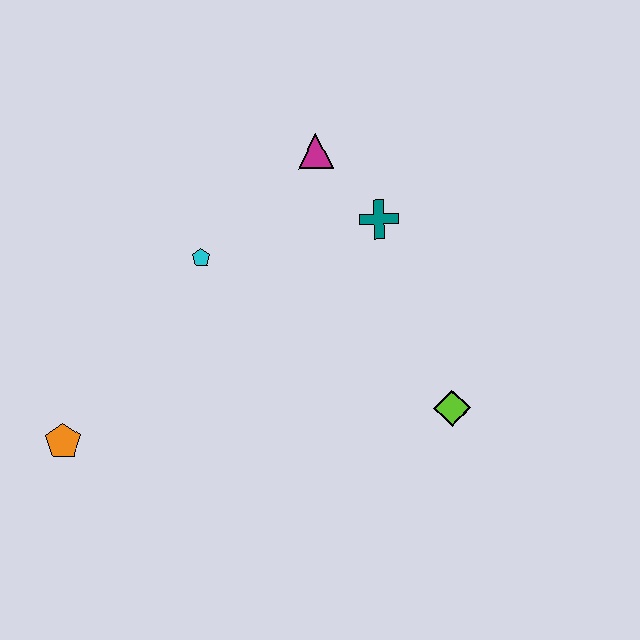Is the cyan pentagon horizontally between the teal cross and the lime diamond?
No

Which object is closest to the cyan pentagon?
The magenta triangle is closest to the cyan pentagon.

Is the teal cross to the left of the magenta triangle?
No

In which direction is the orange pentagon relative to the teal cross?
The orange pentagon is to the left of the teal cross.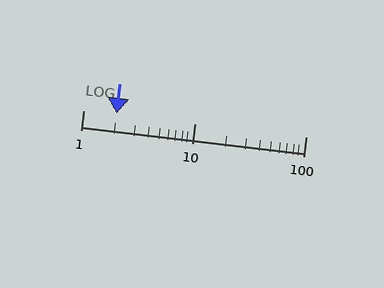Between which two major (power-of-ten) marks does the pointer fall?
The pointer is between 1 and 10.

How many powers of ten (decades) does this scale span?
The scale spans 2 decades, from 1 to 100.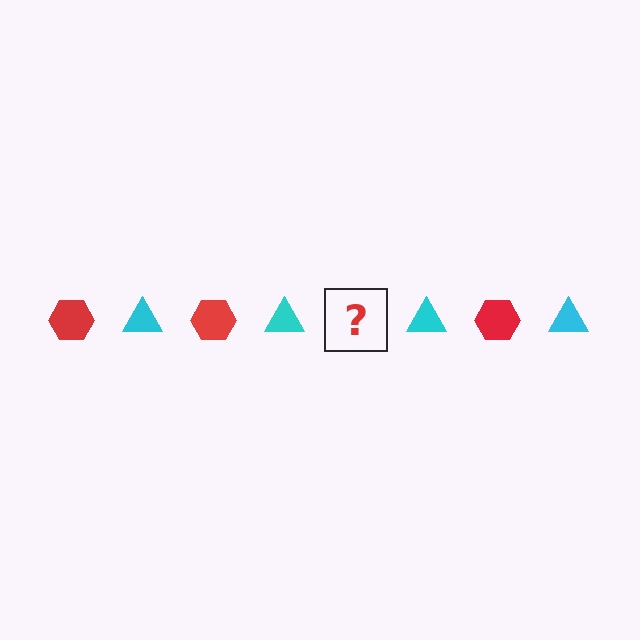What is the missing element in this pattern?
The missing element is a red hexagon.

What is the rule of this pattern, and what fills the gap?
The rule is that the pattern alternates between red hexagon and cyan triangle. The gap should be filled with a red hexagon.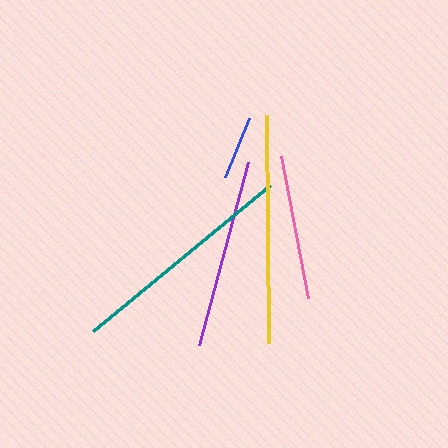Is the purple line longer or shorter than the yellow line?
The yellow line is longer than the purple line.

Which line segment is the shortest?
The blue line is the shortest at approximately 64 pixels.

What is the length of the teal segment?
The teal segment is approximately 229 pixels long.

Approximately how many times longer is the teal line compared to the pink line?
The teal line is approximately 1.6 times the length of the pink line.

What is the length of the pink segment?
The pink segment is approximately 145 pixels long.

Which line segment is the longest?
The teal line is the longest at approximately 229 pixels.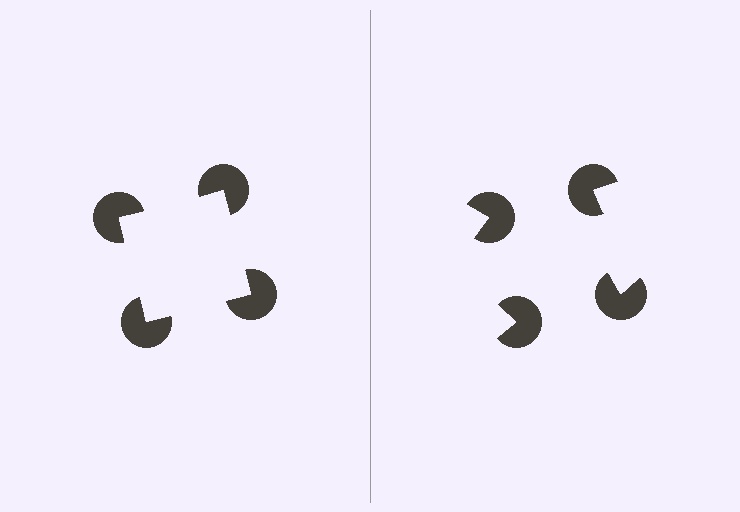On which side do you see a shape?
An illusory square appears on the left side. On the right side the wedge cuts are rotated, so no coherent shape forms.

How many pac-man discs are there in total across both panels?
8 — 4 on each side.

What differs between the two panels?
The pac-man discs are positioned identically on both sides; only the wedge orientations differ. On the left they align to a square; on the right they are misaligned.